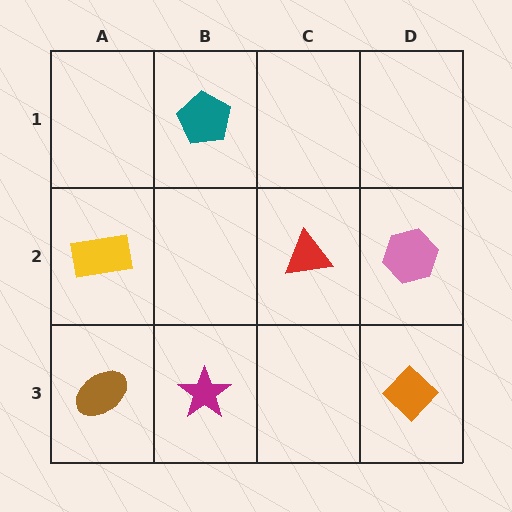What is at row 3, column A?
A brown ellipse.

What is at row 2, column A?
A yellow rectangle.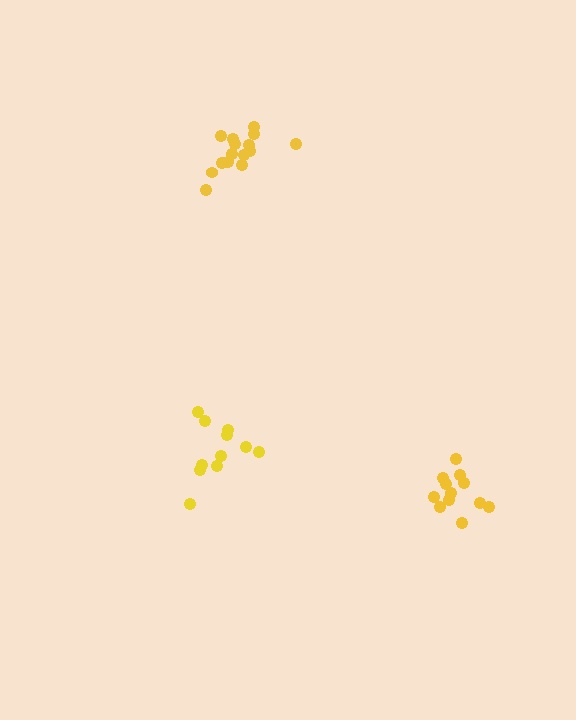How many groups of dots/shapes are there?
There are 3 groups.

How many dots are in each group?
Group 1: 11 dots, Group 2: 15 dots, Group 3: 12 dots (38 total).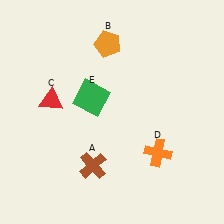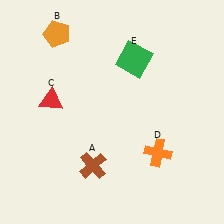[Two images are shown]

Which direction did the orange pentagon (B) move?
The orange pentagon (B) moved left.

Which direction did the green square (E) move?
The green square (E) moved right.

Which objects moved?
The objects that moved are: the orange pentagon (B), the green square (E).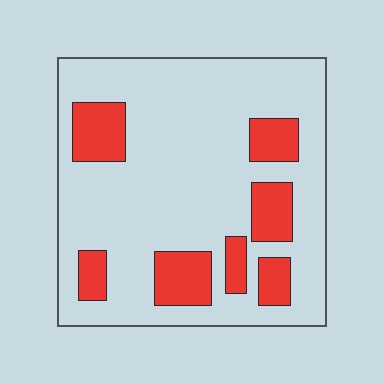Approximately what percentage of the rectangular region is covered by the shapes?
Approximately 20%.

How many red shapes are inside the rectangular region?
7.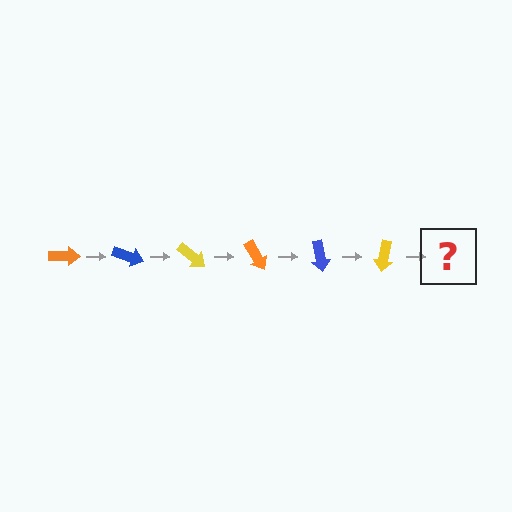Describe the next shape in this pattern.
It should be an orange arrow, rotated 120 degrees from the start.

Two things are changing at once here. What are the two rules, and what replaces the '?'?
The two rules are that it rotates 20 degrees each step and the color cycles through orange, blue, and yellow. The '?' should be an orange arrow, rotated 120 degrees from the start.